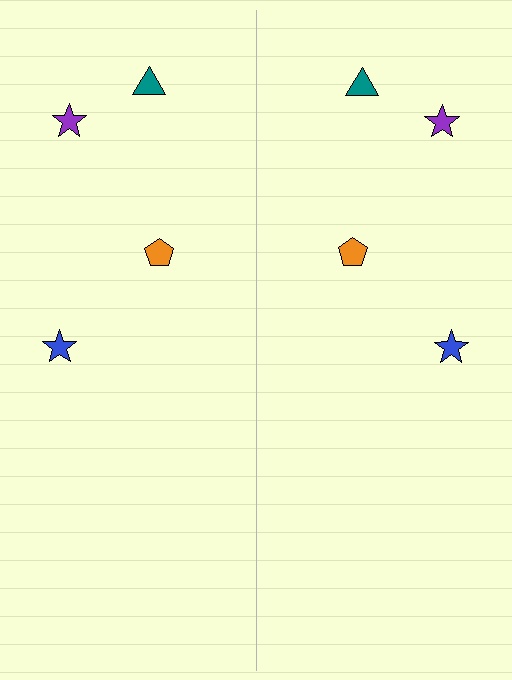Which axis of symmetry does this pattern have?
The pattern has a vertical axis of symmetry running through the center of the image.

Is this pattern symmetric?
Yes, this pattern has bilateral (reflection) symmetry.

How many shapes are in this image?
There are 8 shapes in this image.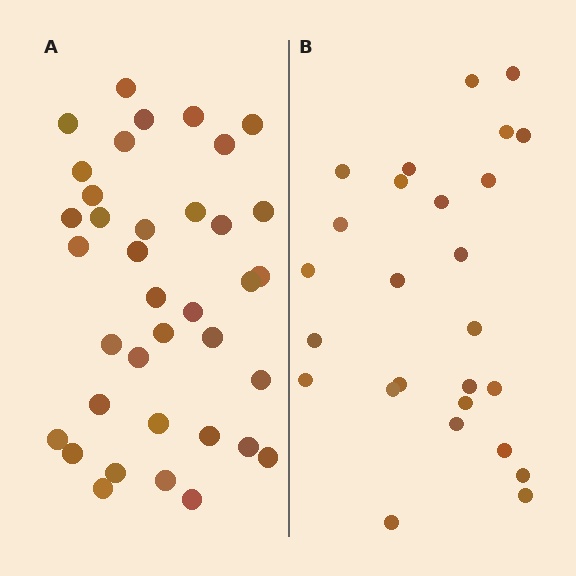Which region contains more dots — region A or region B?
Region A (the left region) has more dots.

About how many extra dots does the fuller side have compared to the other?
Region A has roughly 12 or so more dots than region B.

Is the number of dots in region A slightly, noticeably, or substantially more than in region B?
Region A has noticeably more, but not dramatically so. The ratio is roughly 1.4 to 1.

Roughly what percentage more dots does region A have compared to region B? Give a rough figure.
About 40% more.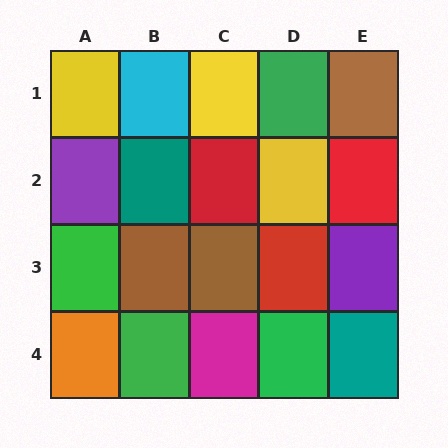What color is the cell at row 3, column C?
Brown.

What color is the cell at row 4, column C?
Magenta.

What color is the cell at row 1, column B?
Cyan.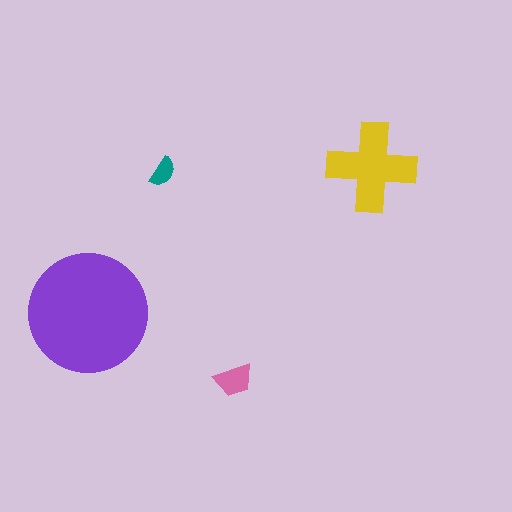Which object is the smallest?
The teal semicircle.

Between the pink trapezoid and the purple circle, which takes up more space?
The purple circle.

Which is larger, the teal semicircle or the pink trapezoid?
The pink trapezoid.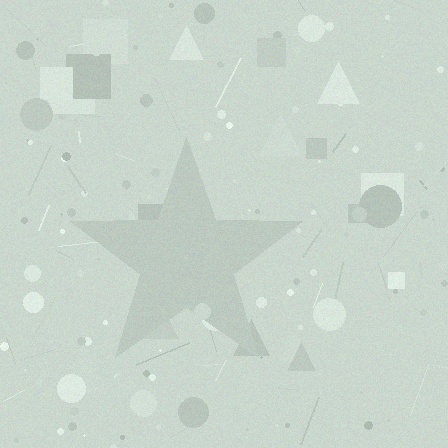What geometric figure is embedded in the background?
A star is embedded in the background.